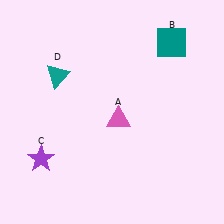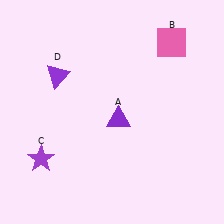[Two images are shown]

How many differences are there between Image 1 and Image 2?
There are 3 differences between the two images.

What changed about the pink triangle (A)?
In Image 1, A is pink. In Image 2, it changed to purple.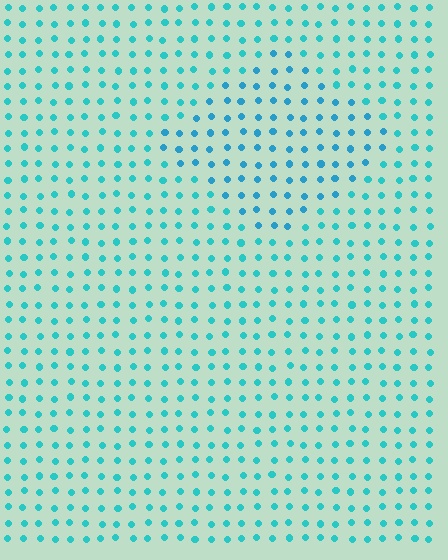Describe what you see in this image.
The image is filled with small cyan elements in a uniform arrangement. A diamond-shaped region is visible where the elements are tinted to a slightly different hue, forming a subtle color boundary.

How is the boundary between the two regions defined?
The boundary is defined purely by a slight shift in hue (about 18 degrees). Spacing, size, and orientation are identical on both sides.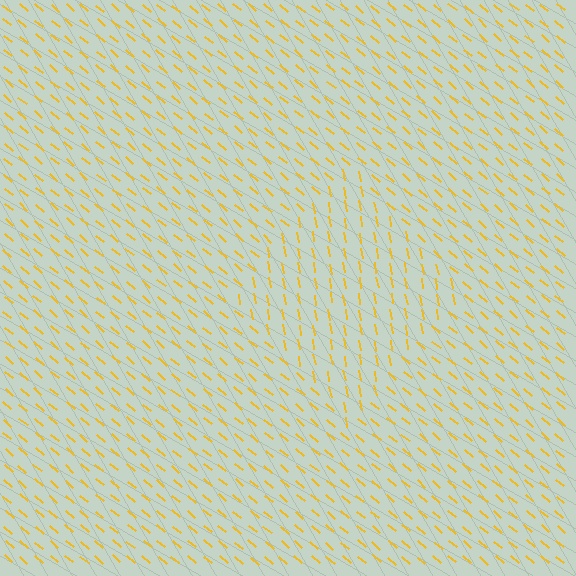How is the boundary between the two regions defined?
The boundary is defined purely by a change in line orientation (approximately 39 degrees difference). All lines are the same color and thickness.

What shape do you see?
I see a diamond.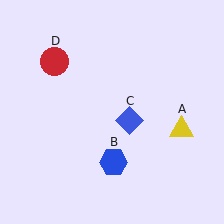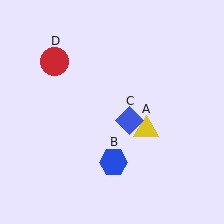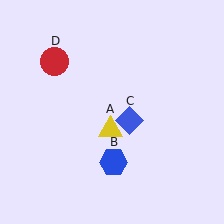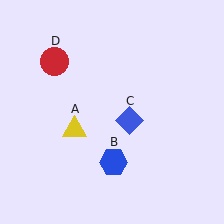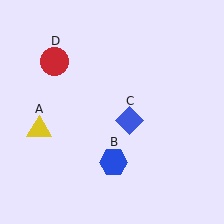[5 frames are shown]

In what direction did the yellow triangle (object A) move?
The yellow triangle (object A) moved left.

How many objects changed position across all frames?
1 object changed position: yellow triangle (object A).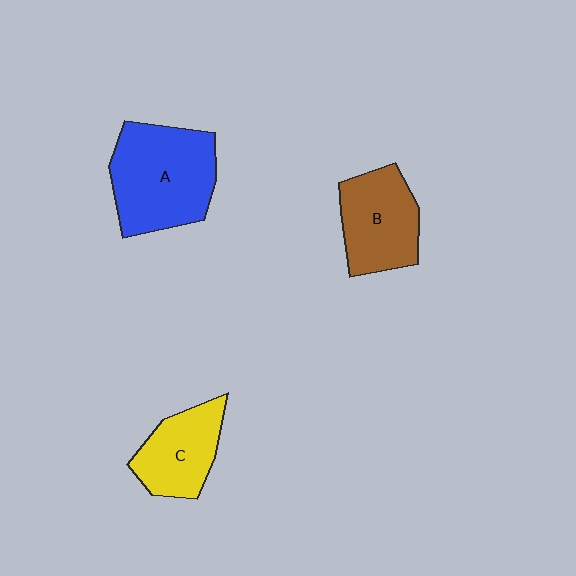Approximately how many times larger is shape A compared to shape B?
Approximately 1.4 times.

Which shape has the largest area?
Shape A (blue).